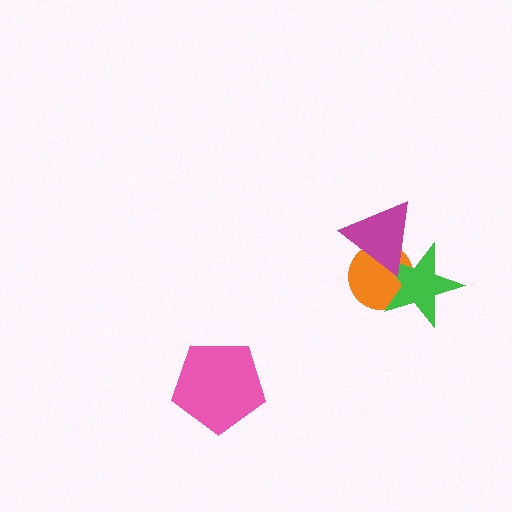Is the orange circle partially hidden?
Yes, it is partially covered by another shape.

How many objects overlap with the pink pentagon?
0 objects overlap with the pink pentagon.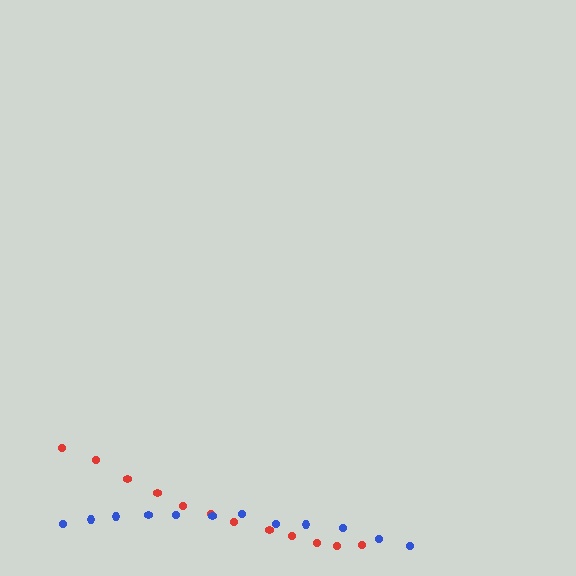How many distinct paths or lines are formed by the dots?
There are 2 distinct paths.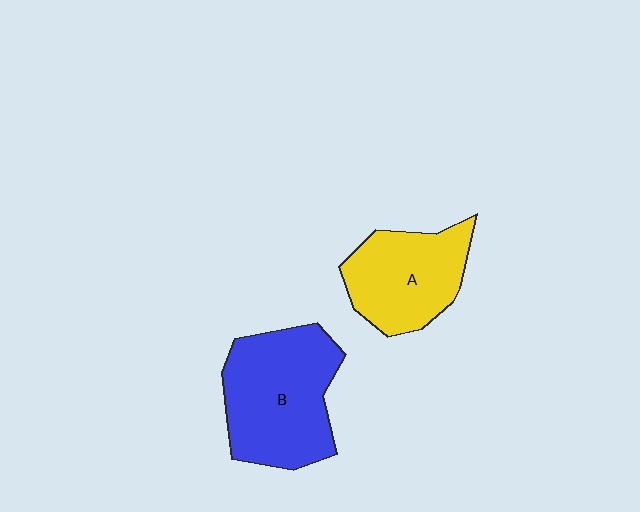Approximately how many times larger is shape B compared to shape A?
Approximately 1.3 times.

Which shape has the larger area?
Shape B (blue).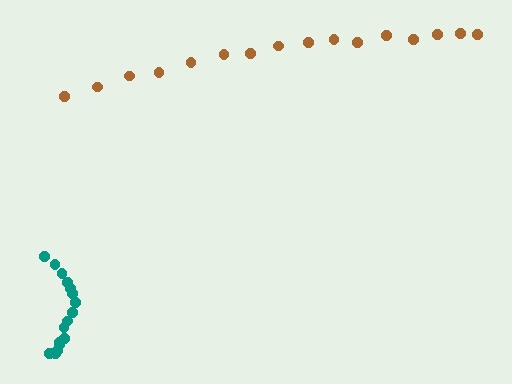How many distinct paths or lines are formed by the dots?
There are 2 distinct paths.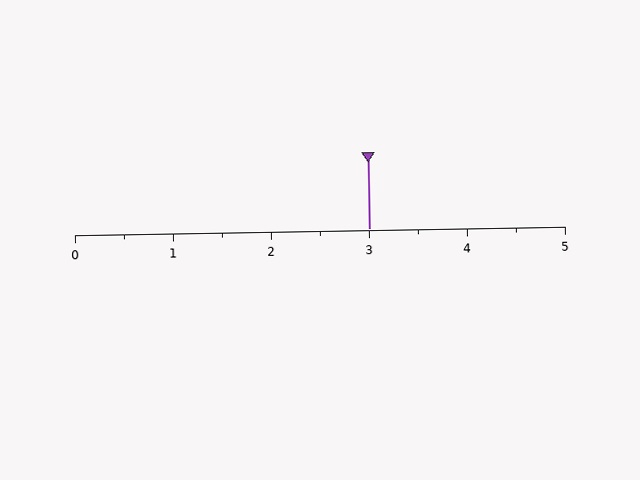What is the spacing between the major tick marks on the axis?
The major ticks are spaced 1 apart.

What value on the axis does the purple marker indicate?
The marker indicates approximately 3.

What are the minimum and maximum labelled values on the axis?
The axis runs from 0 to 5.